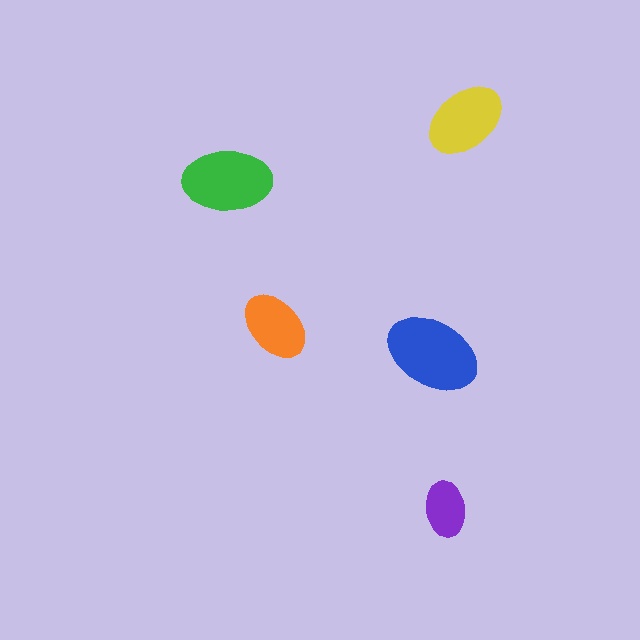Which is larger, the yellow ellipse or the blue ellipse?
The blue one.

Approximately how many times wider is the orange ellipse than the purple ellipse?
About 1.5 times wider.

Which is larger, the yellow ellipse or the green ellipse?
The green one.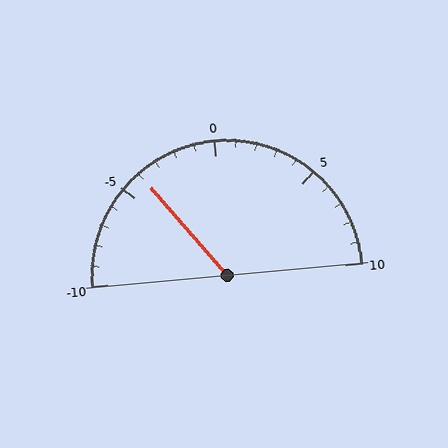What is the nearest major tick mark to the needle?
The nearest major tick mark is -5.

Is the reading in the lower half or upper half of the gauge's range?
The reading is in the lower half of the range (-10 to 10).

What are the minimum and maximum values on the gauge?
The gauge ranges from -10 to 10.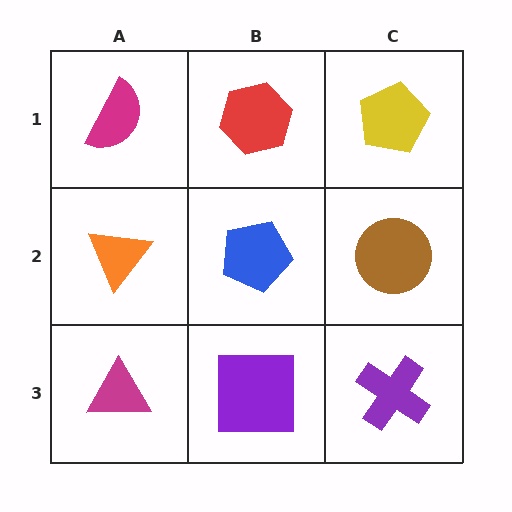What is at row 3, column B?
A purple square.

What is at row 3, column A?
A magenta triangle.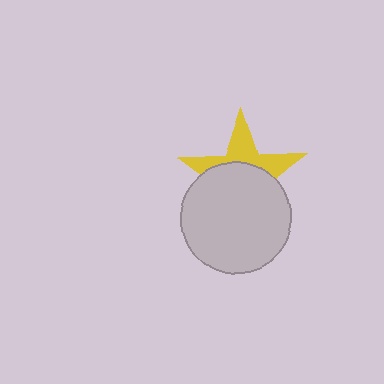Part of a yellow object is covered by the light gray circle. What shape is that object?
It is a star.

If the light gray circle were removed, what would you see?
You would see the complete yellow star.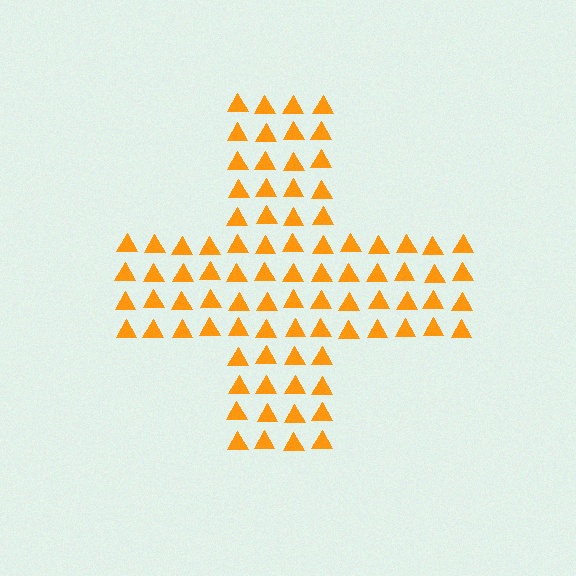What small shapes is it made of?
It is made of small triangles.